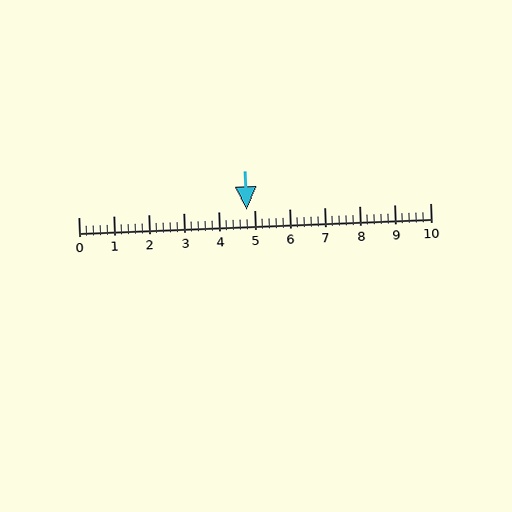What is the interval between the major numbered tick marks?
The major tick marks are spaced 1 units apart.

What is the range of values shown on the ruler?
The ruler shows values from 0 to 10.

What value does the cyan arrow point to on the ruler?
The cyan arrow points to approximately 4.8.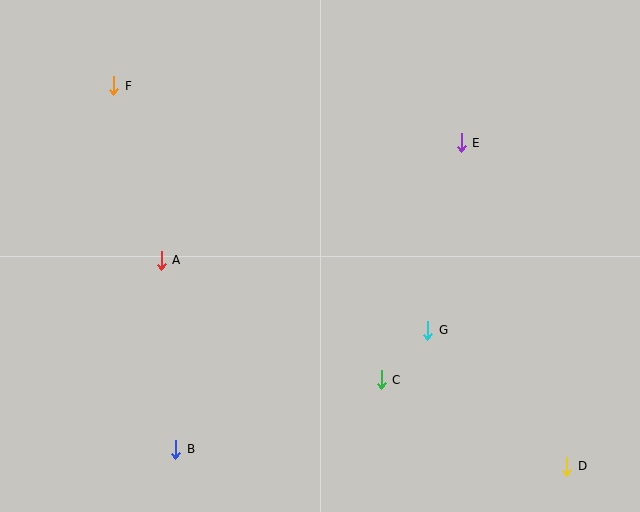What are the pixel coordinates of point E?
Point E is at (461, 143).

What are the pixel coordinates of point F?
Point F is at (114, 86).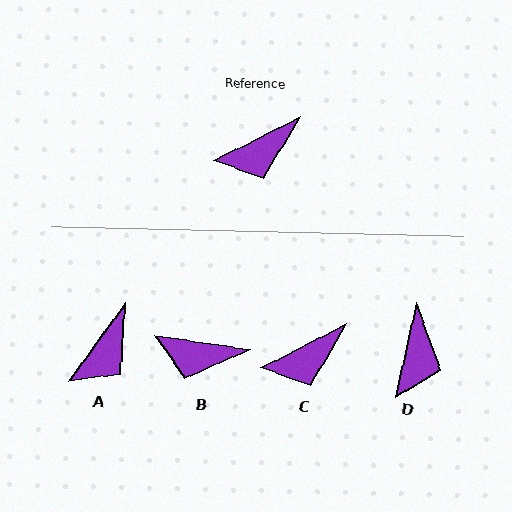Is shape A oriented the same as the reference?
No, it is off by about 27 degrees.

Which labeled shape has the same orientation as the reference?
C.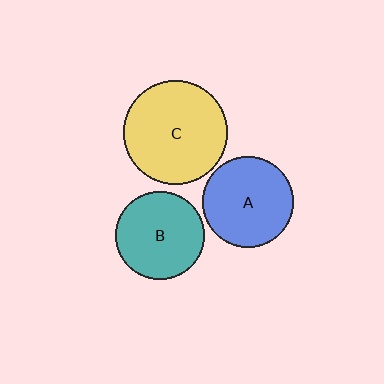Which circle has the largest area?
Circle C (yellow).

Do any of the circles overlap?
No, none of the circles overlap.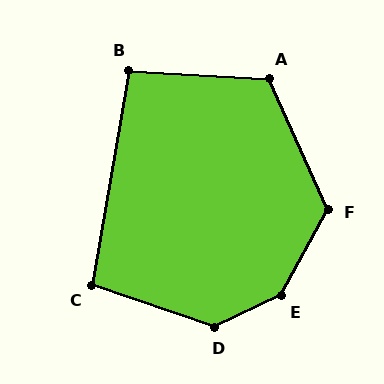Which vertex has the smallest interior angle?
B, at approximately 96 degrees.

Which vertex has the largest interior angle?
E, at approximately 143 degrees.